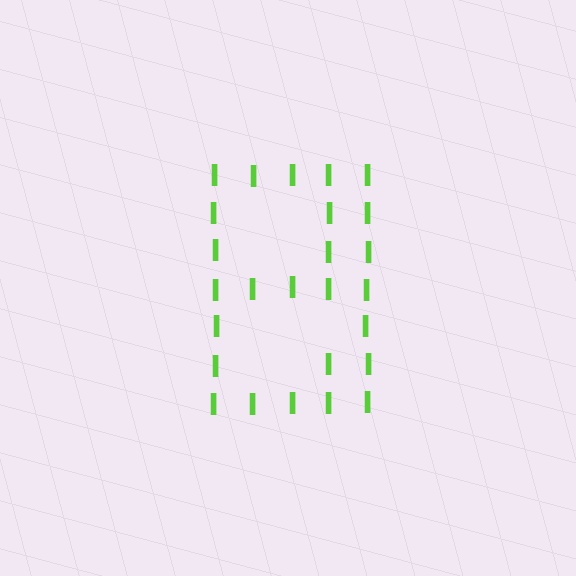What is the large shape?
The large shape is the letter B.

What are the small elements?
The small elements are letter I's.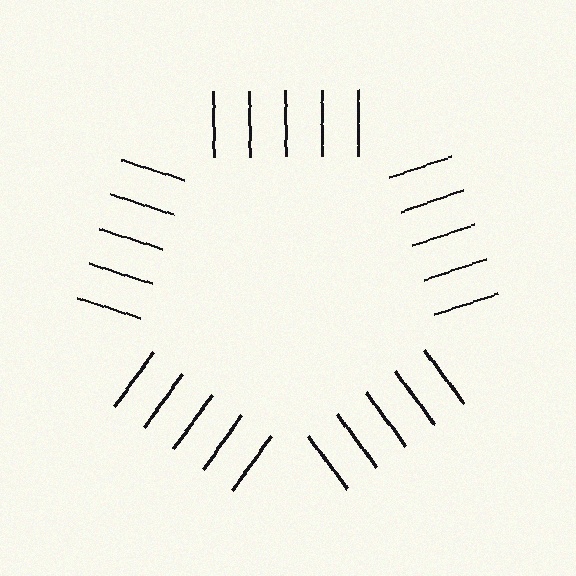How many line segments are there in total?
25 — 5 along each of the 5 edges.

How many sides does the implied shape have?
5 sides — the line-ends trace a pentagon.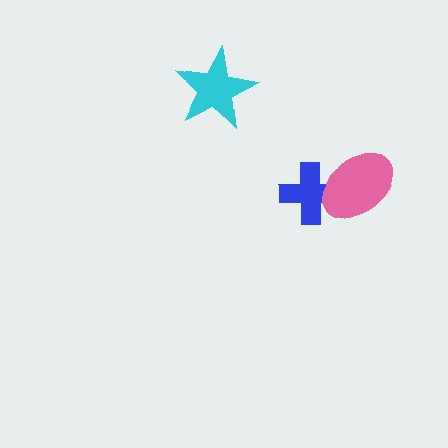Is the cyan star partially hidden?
No, no other shape covers it.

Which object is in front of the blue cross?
The pink ellipse is in front of the blue cross.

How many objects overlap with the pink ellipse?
1 object overlaps with the pink ellipse.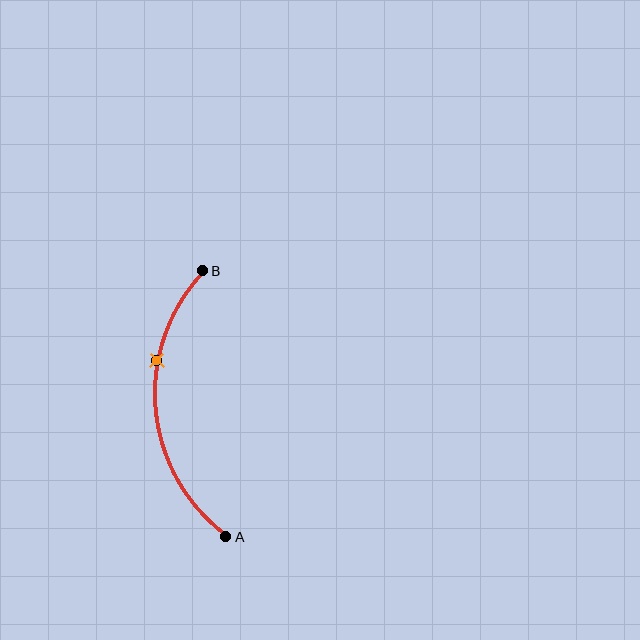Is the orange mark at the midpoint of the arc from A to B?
No. The orange mark lies on the arc but is closer to endpoint B. The arc midpoint would be at the point on the curve equidistant along the arc from both A and B.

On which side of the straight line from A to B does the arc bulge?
The arc bulges to the left of the straight line connecting A and B.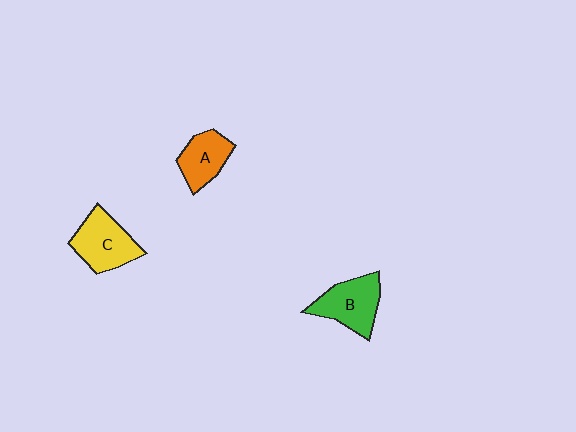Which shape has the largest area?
Shape C (yellow).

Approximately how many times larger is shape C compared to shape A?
Approximately 1.3 times.